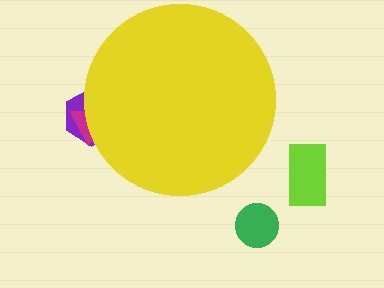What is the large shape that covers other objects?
A yellow circle.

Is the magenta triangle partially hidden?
Yes, the magenta triangle is partially hidden behind the yellow circle.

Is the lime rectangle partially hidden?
No, the lime rectangle is fully visible.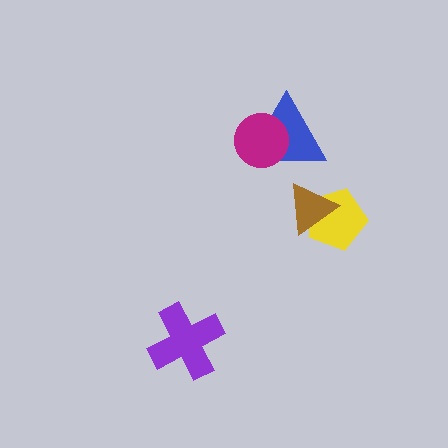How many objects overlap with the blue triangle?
1 object overlaps with the blue triangle.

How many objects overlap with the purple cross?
0 objects overlap with the purple cross.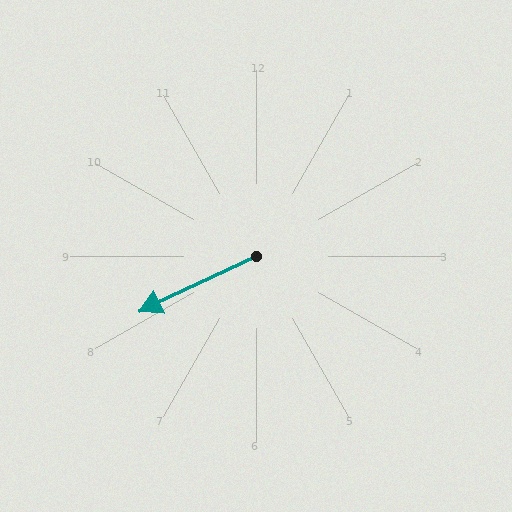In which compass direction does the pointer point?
Southwest.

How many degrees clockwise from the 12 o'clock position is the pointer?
Approximately 245 degrees.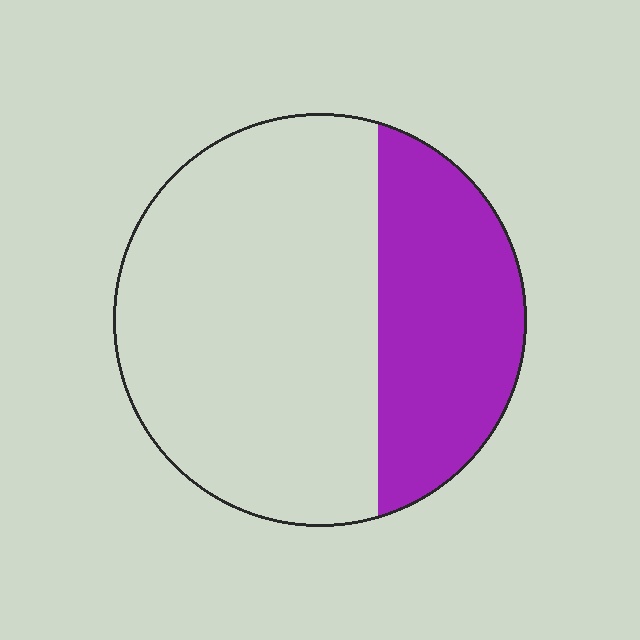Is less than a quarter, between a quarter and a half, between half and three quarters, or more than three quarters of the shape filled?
Between a quarter and a half.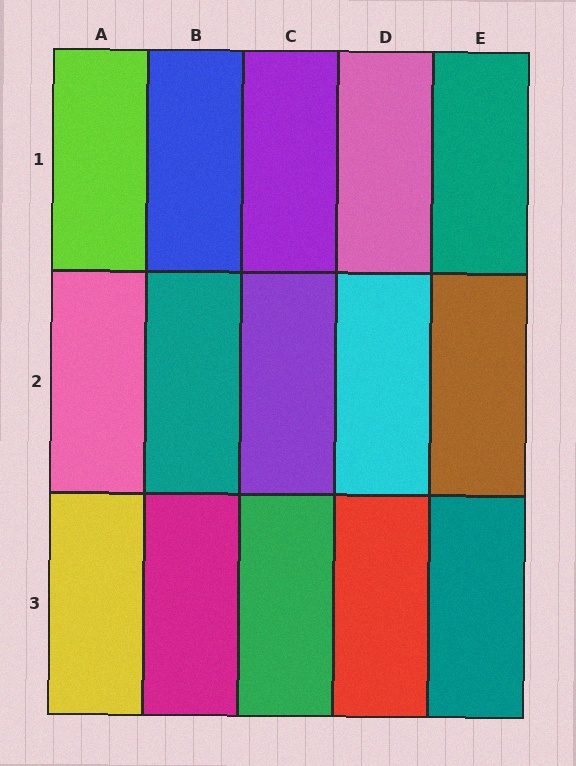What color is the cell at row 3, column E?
Teal.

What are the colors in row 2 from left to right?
Pink, teal, purple, cyan, brown.